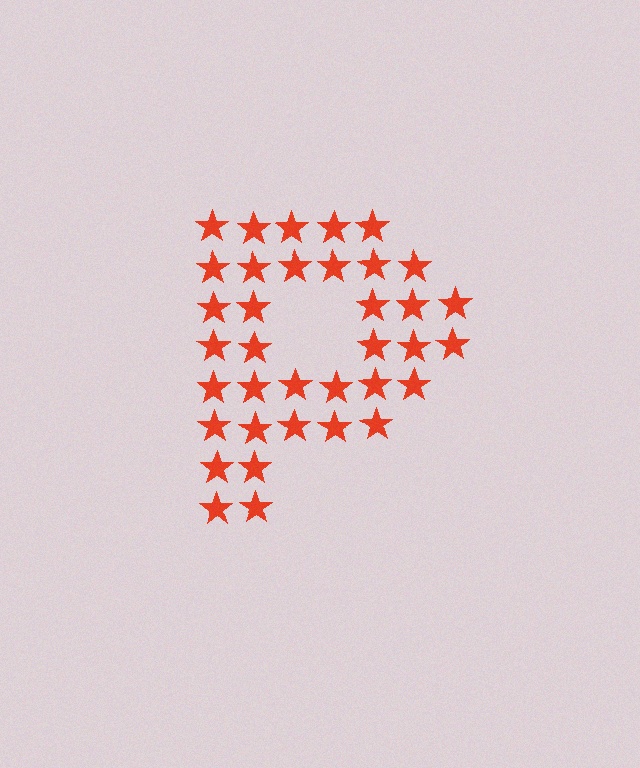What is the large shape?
The large shape is the letter P.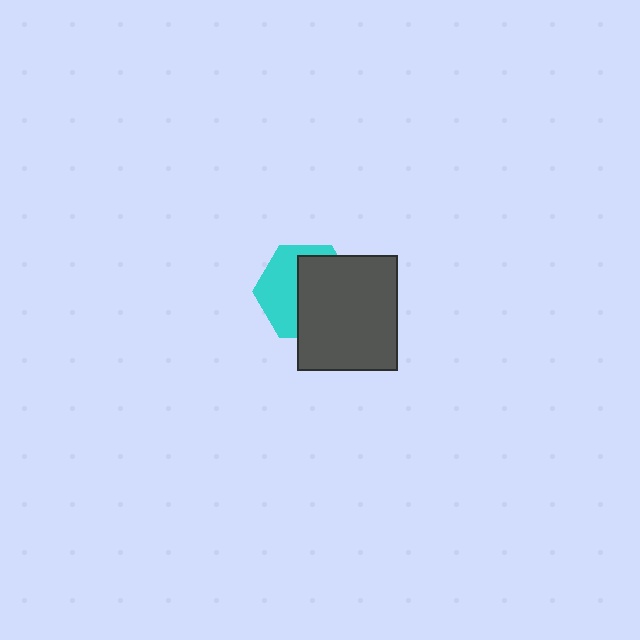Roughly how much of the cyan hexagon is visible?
About half of it is visible (roughly 45%).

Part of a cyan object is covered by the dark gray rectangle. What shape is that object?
It is a hexagon.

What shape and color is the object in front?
The object in front is a dark gray rectangle.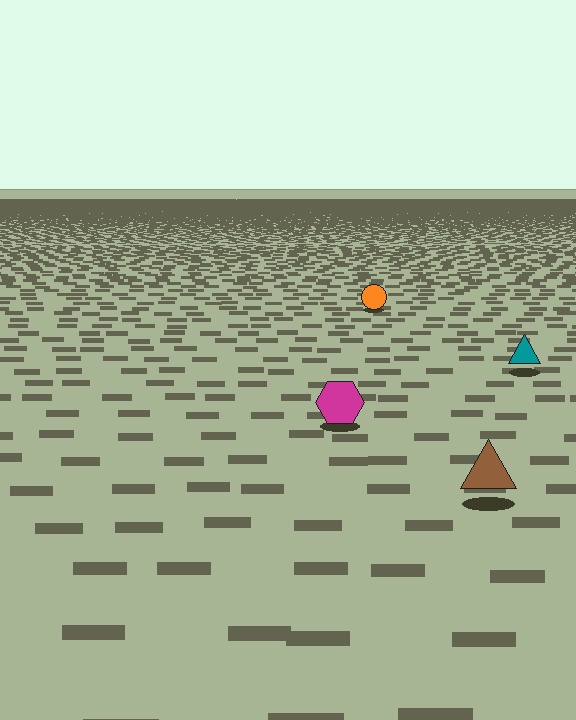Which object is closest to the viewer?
The brown triangle is closest. The texture marks near it are larger and more spread out.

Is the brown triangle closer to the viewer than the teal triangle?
Yes. The brown triangle is closer — you can tell from the texture gradient: the ground texture is coarser near it.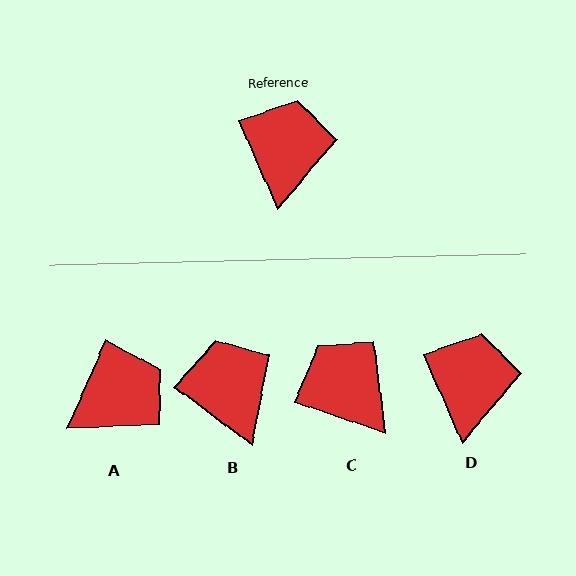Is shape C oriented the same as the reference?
No, it is off by about 48 degrees.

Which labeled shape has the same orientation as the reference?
D.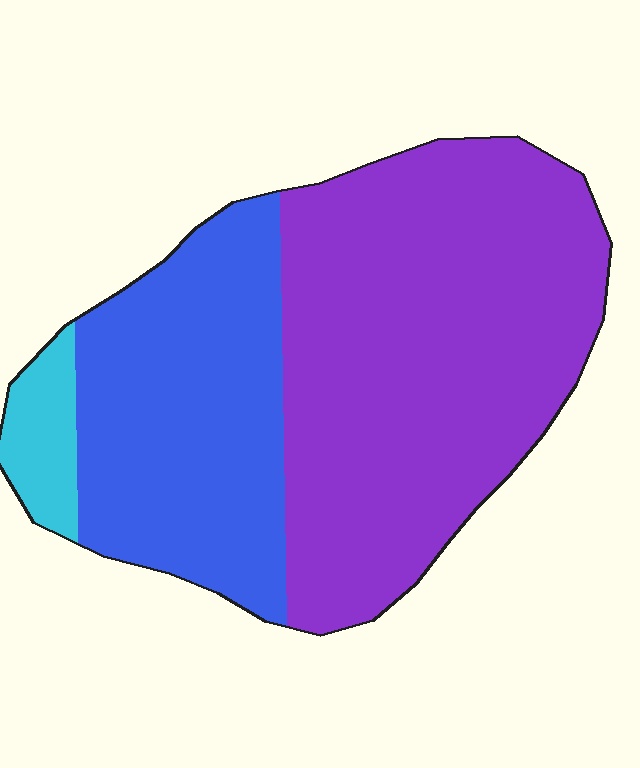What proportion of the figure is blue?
Blue covers roughly 35% of the figure.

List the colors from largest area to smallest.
From largest to smallest: purple, blue, cyan.